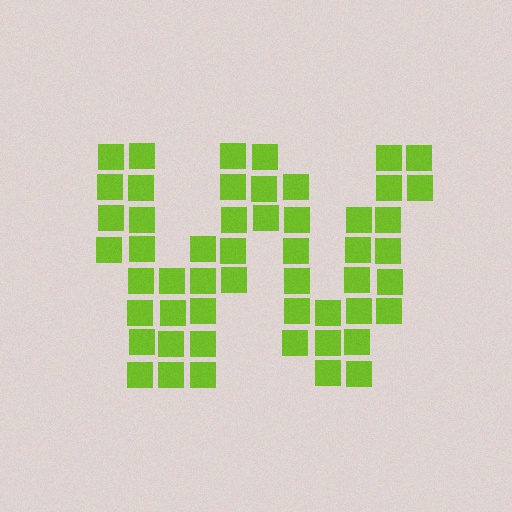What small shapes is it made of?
It is made of small squares.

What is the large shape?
The large shape is the letter W.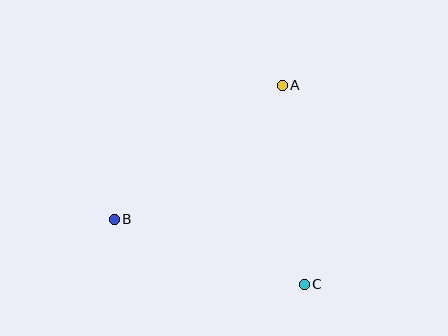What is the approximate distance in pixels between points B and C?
The distance between B and C is approximately 201 pixels.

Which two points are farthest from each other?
Points A and B are farthest from each other.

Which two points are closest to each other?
Points A and C are closest to each other.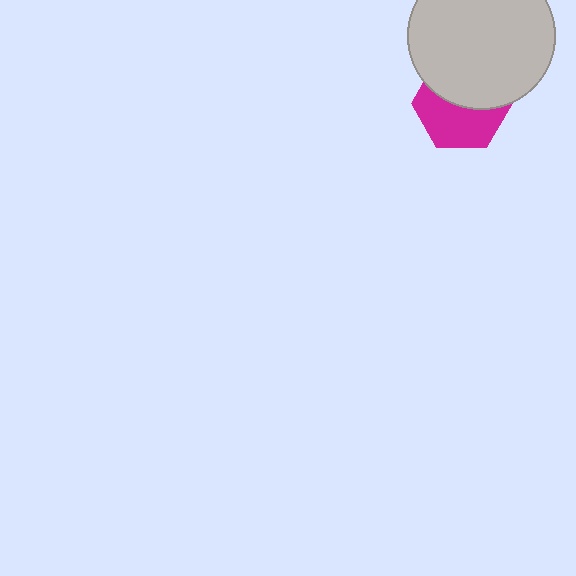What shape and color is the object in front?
The object in front is a light gray circle.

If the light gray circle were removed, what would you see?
You would see the complete magenta hexagon.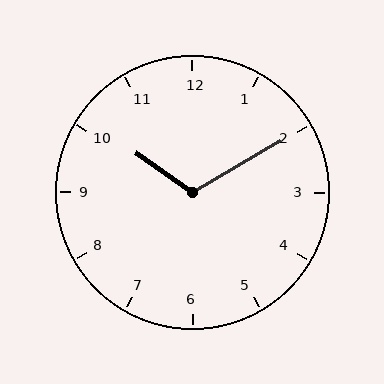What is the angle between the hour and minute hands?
Approximately 115 degrees.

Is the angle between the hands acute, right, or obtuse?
It is obtuse.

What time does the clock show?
10:10.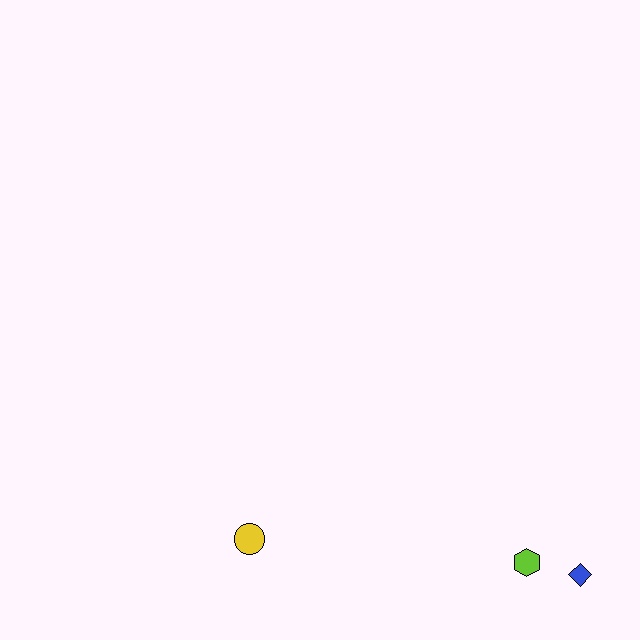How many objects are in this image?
There are 3 objects.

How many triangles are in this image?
There are no triangles.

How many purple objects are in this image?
There are no purple objects.